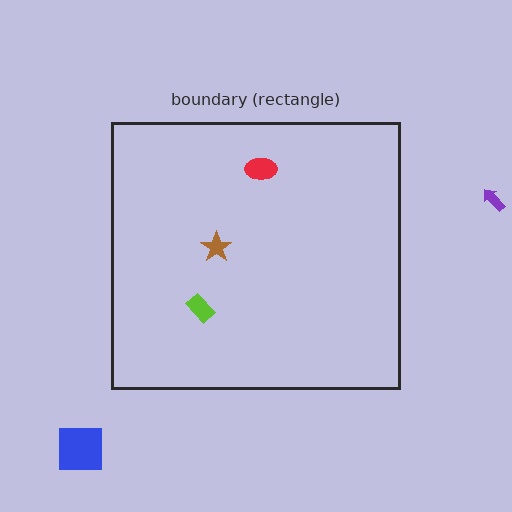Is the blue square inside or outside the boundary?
Outside.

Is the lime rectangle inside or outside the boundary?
Inside.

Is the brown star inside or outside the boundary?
Inside.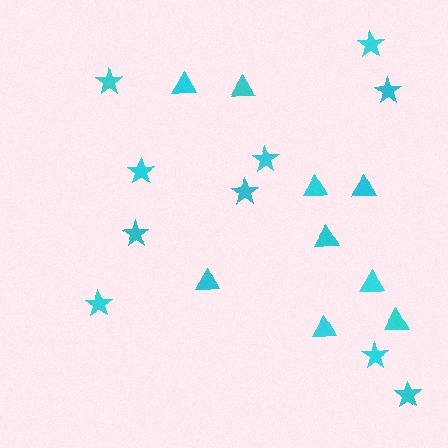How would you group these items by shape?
There are 2 groups: one group of triangles (9) and one group of stars (10).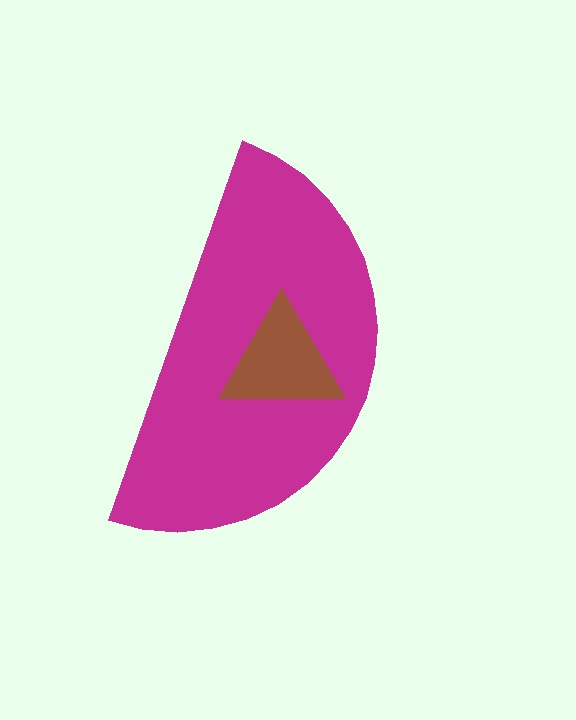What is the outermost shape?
The magenta semicircle.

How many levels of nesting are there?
2.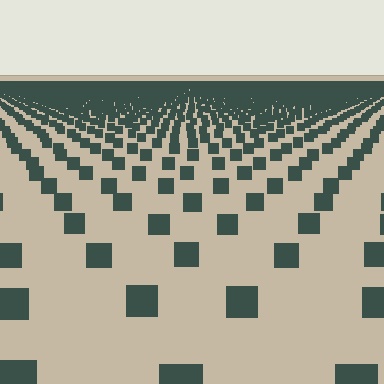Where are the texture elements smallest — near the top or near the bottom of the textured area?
Near the top.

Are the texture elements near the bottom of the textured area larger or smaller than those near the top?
Larger. Near the bottom, elements are closer to the viewer and appear at a bigger on-screen size.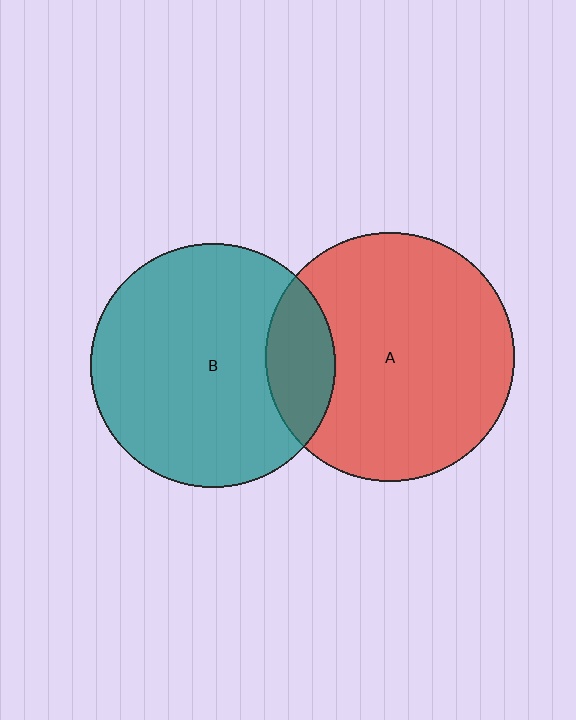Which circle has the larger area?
Circle A (red).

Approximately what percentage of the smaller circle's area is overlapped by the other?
Approximately 15%.